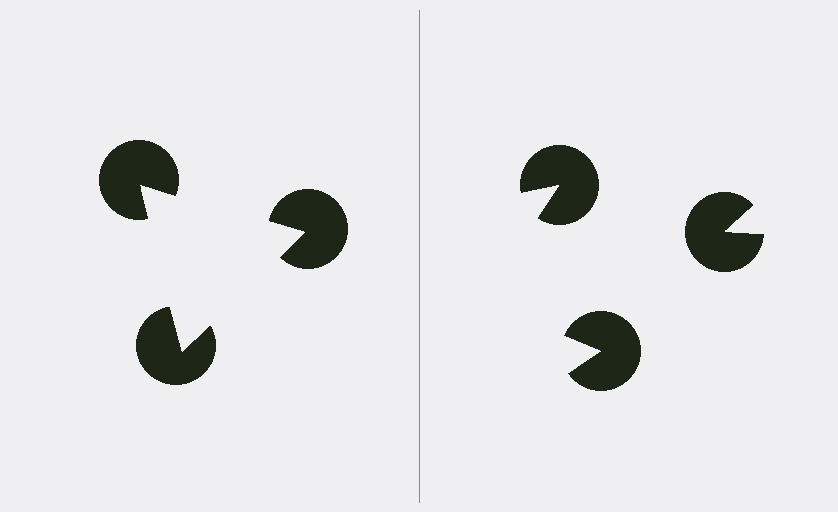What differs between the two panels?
The pac-man discs are positioned identically on both sides; only the wedge orientations differ. On the left they align to a triangle; on the right they are misaligned.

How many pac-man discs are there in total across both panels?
6 — 3 on each side.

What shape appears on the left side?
An illusory triangle.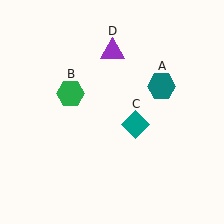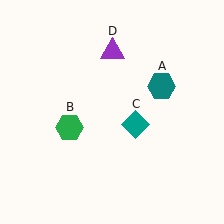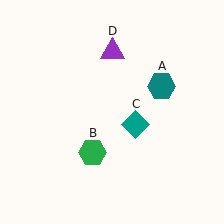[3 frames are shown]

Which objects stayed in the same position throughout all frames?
Teal hexagon (object A) and teal diamond (object C) and purple triangle (object D) remained stationary.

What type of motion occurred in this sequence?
The green hexagon (object B) rotated counterclockwise around the center of the scene.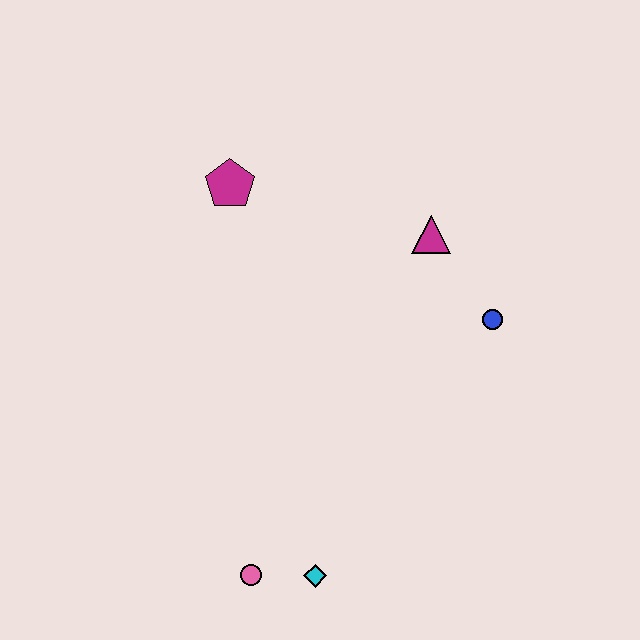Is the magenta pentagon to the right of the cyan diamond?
No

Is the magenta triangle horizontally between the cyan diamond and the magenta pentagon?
No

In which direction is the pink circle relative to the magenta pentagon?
The pink circle is below the magenta pentagon.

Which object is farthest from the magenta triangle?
The pink circle is farthest from the magenta triangle.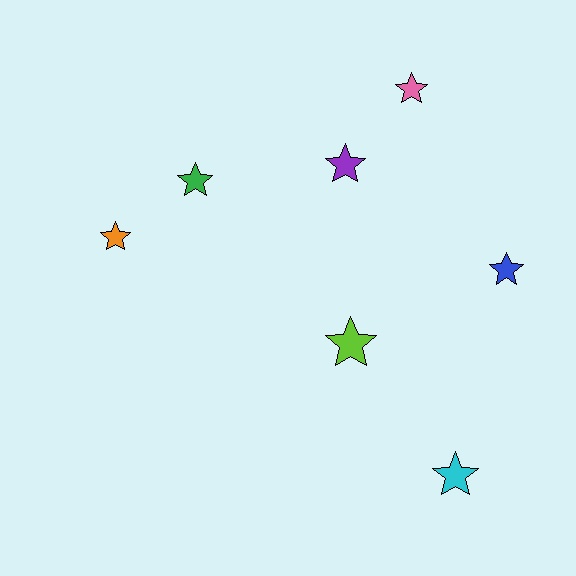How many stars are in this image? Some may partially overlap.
There are 7 stars.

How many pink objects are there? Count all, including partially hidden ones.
There is 1 pink object.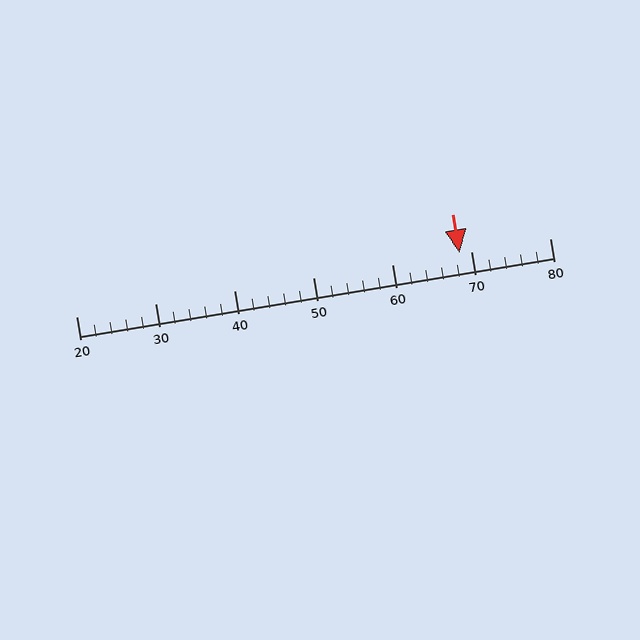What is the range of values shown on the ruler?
The ruler shows values from 20 to 80.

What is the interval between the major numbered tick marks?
The major tick marks are spaced 10 units apart.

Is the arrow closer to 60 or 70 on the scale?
The arrow is closer to 70.